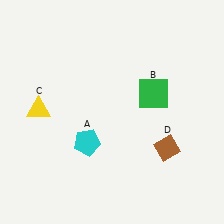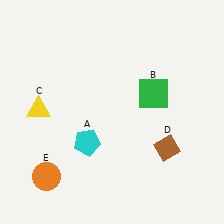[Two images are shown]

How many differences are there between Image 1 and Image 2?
There is 1 difference between the two images.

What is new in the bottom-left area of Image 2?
An orange circle (E) was added in the bottom-left area of Image 2.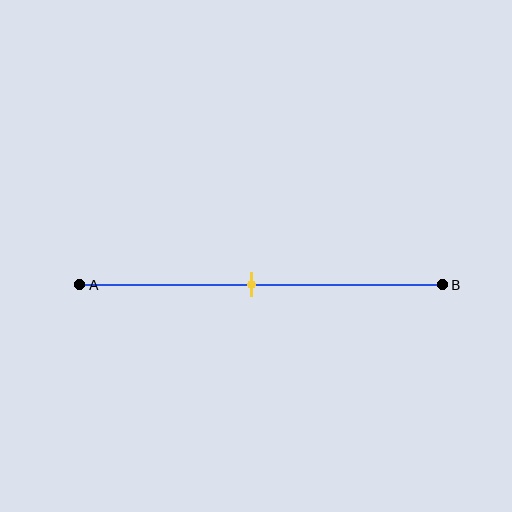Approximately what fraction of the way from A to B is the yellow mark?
The yellow mark is approximately 45% of the way from A to B.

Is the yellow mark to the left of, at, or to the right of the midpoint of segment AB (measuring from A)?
The yellow mark is approximately at the midpoint of segment AB.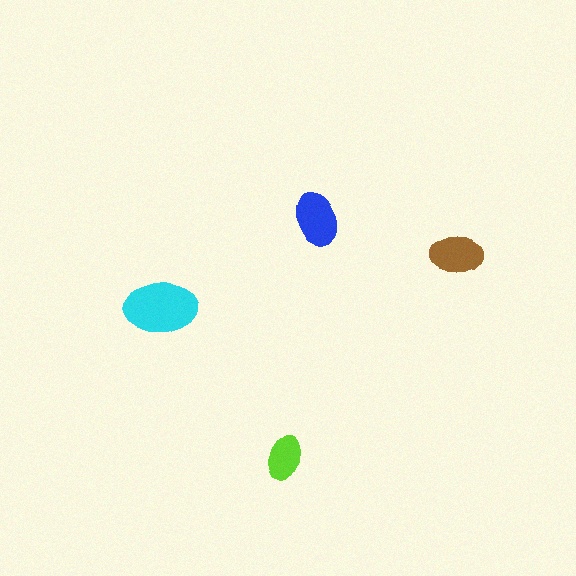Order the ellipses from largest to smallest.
the cyan one, the blue one, the brown one, the lime one.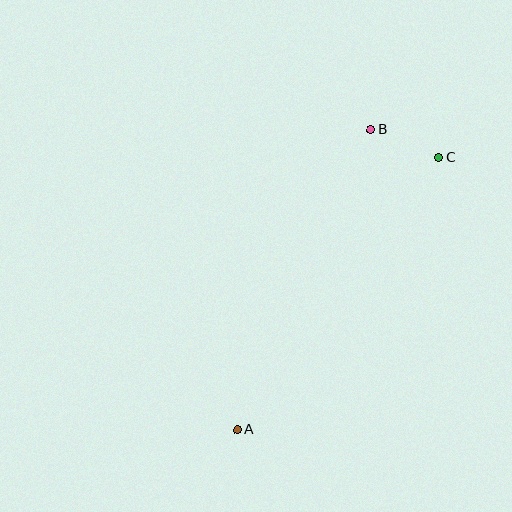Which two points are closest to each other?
Points B and C are closest to each other.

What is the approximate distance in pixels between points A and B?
The distance between A and B is approximately 329 pixels.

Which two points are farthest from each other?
Points A and C are farthest from each other.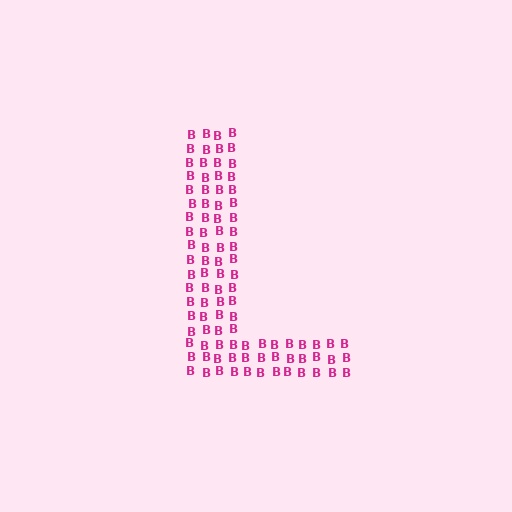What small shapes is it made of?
It is made of small letter B's.